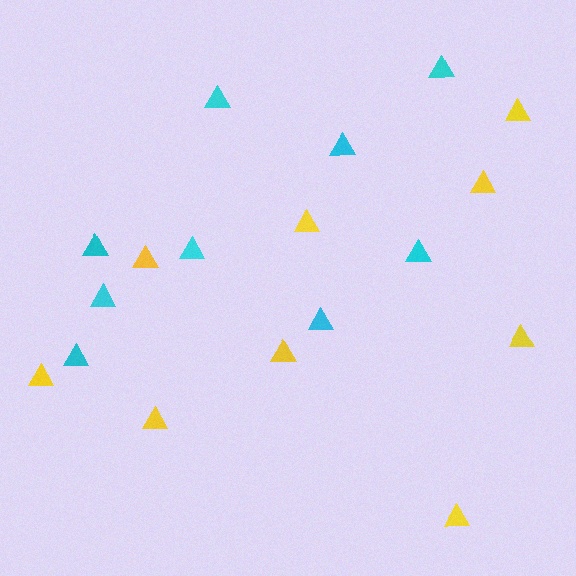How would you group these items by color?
There are 2 groups: one group of yellow triangles (9) and one group of cyan triangles (9).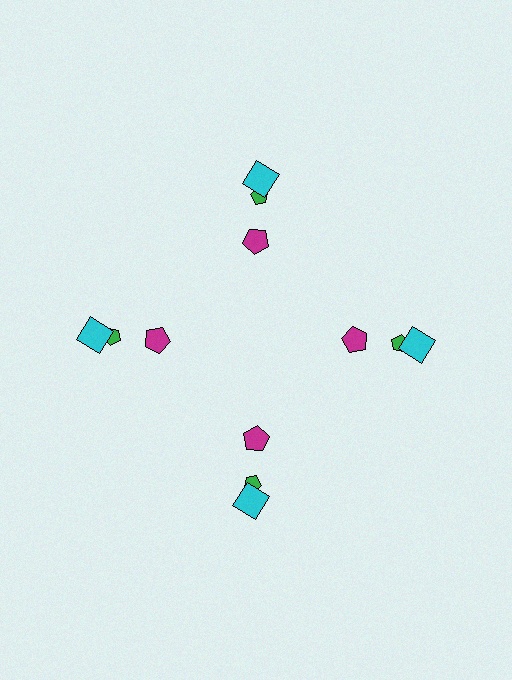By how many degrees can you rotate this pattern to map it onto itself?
The pattern maps onto itself every 90 degrees of rotation.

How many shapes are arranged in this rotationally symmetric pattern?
There are 12 shapes, arranged in 4 groups of 3.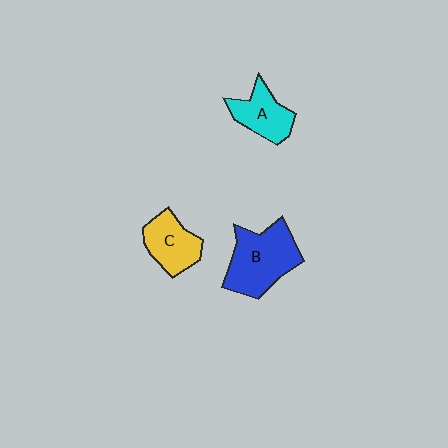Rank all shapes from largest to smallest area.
From largest to smallest: B (blue), C (yellow), A (cyan).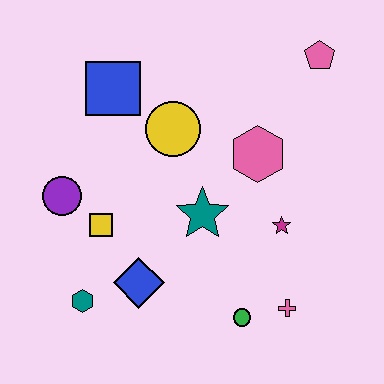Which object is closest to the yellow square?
The purple circle is closest to the yellow square.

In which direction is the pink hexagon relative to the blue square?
The pink hexagon is to the right of the blue square.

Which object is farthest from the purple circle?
The pink pentagon is farthest from the purple circle.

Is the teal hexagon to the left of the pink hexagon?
Yes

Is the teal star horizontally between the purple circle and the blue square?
No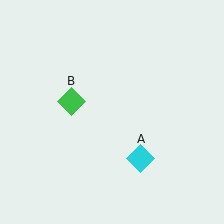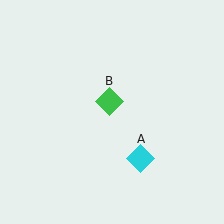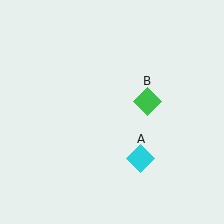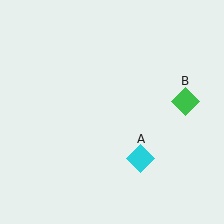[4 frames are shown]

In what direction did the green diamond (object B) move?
The green diamond (object B) moved right.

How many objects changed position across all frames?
1 object changed position: green diamond (object B).